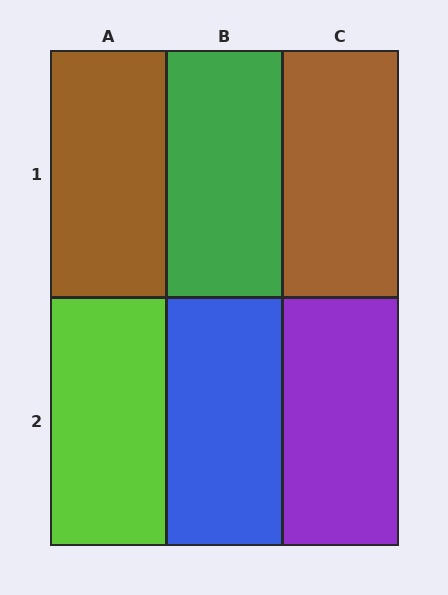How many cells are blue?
1 cell is blue.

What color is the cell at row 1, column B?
Green.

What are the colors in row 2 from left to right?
Lime, blue, purple.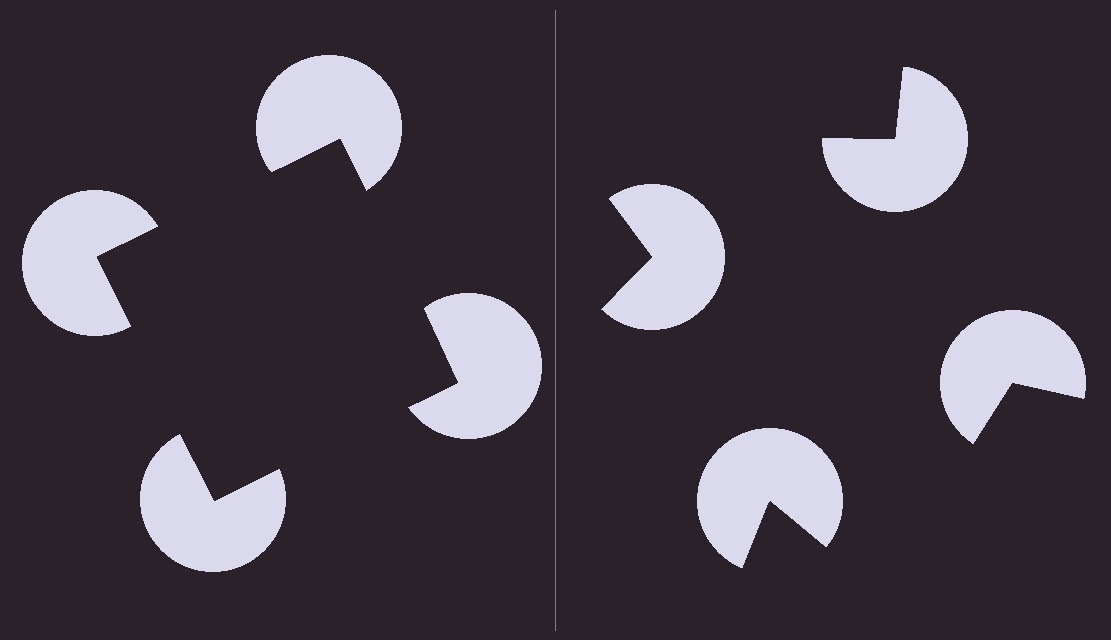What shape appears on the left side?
An illusory square.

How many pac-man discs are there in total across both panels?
8 — 4 on each side.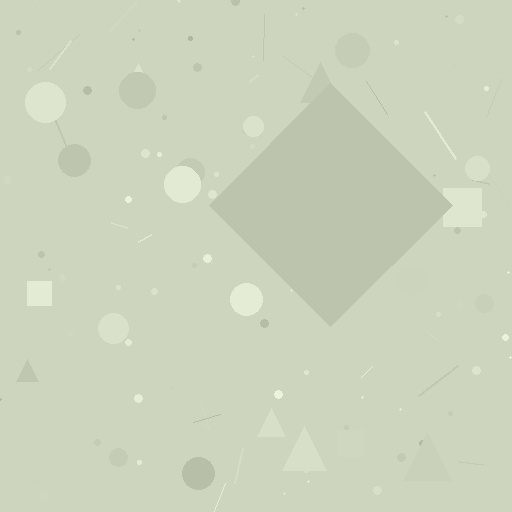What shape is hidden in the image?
A diamond is hidden in the image.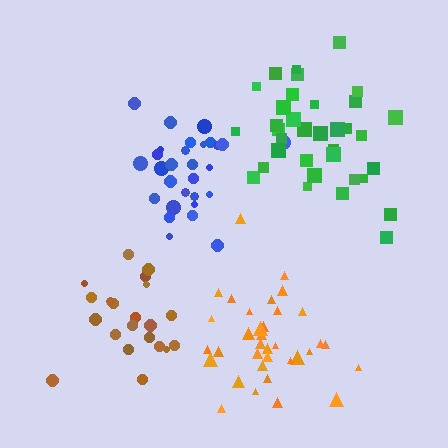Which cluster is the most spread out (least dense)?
Green.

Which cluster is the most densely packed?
Blue.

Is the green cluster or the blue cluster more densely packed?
Blue.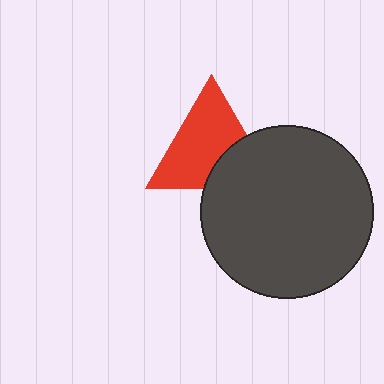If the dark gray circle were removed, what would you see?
You would see the complete red triangle.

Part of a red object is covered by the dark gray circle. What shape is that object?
It is a triangle.